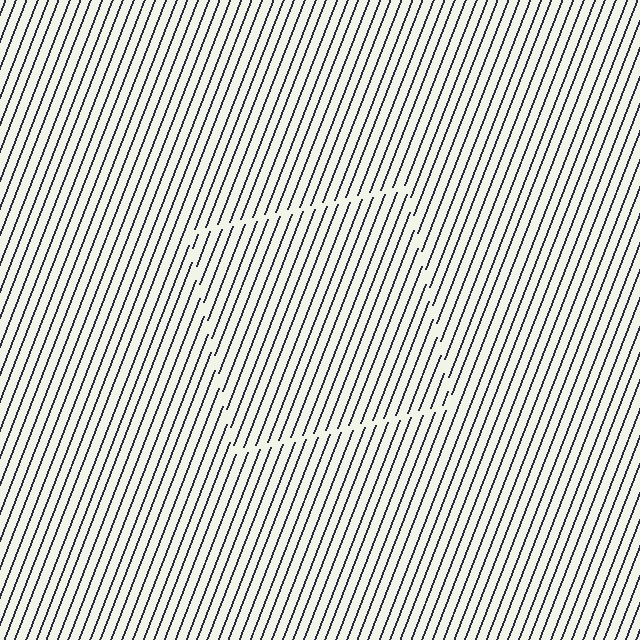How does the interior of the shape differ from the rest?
The interior of the shape contains the same grating, shifted by half a period — the contour is defined by the phase discontinuity where line-ends from the inner and outer gratings abut.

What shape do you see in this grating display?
An illusory square. The interior of the shape contains the same grating, shifted by half a period — the contour is defined by the phase discontinuity where line-ends from the inner and outer gratings abut.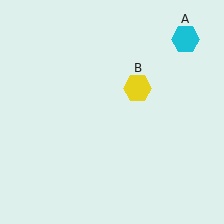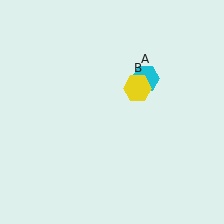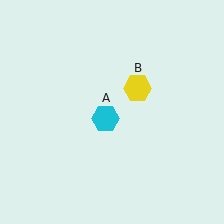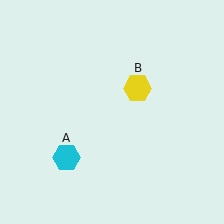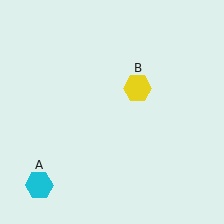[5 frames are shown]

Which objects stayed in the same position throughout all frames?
Yellow hexagon (object B) remained stationary.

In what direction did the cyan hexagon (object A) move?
The cyan hexagon (object A) moved down and to the left.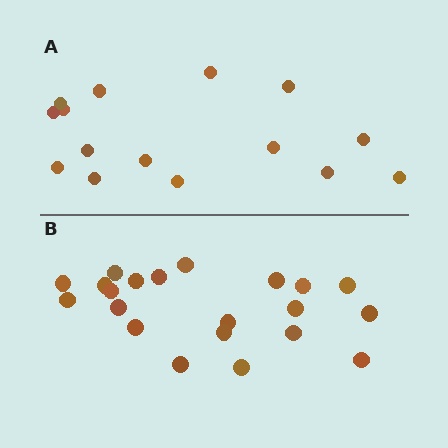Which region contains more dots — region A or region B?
Region B (the bottom region) has more dots.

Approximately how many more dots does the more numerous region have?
Region B has about 6 more dots than region A.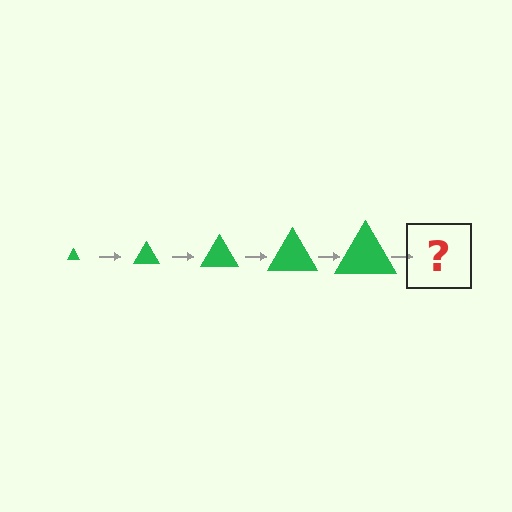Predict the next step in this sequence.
The next step is a green triangle, larger than the previous one.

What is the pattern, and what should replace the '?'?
The pattern is that the triangle gets progressively larger each step. The '?' should be a green triangle, larger than the previous one.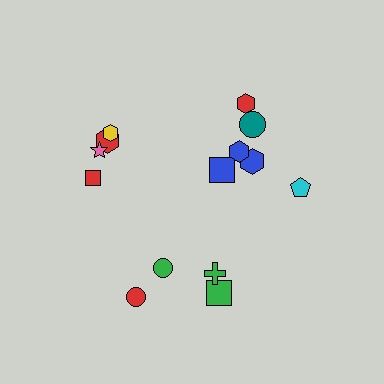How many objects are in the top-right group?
There are 6 objects.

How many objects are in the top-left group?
There are 4 objects.